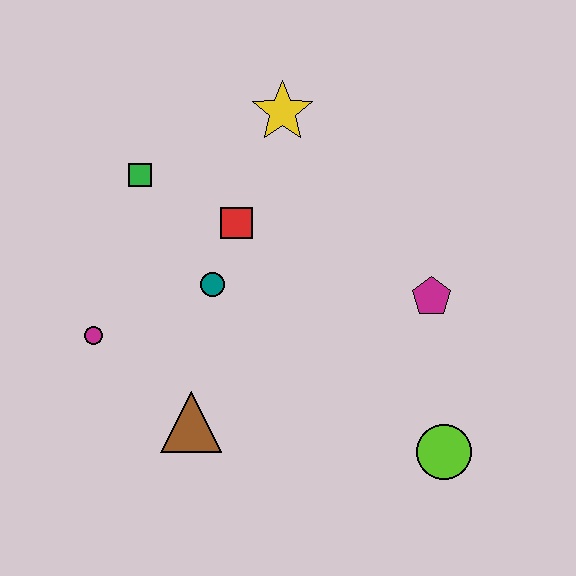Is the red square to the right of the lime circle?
No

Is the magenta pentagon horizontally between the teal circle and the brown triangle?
No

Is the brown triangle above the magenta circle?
No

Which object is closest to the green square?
The red square is closest to the green square.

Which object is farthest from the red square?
The lime circle is farthest from the red square.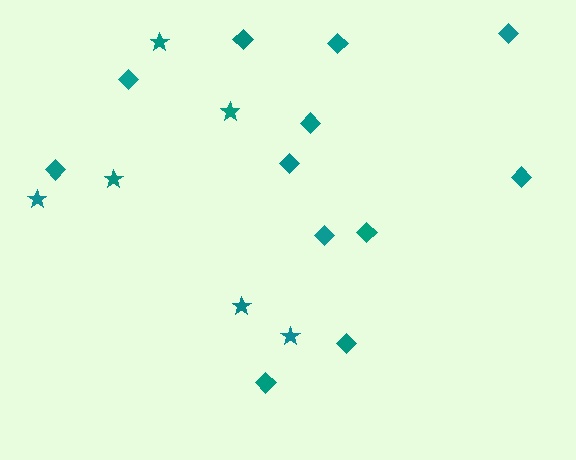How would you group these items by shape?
There are 2 groups: one group of diamonds (12) and one group of stars (6).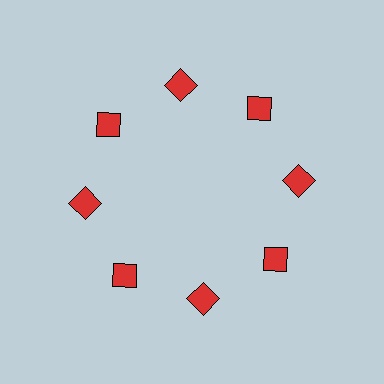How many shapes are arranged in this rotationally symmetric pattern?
There are 8 shapes, arranged in 8 groups of 1.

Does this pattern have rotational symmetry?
Yes, this pattern has 8-fold rotational symmetry. It looks the same after rotating 45 degrees around the center.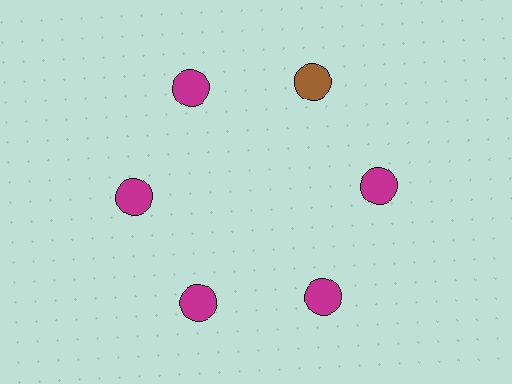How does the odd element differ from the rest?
It has a different color: brown instead of magenta.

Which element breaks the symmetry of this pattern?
The brown circle at roughly the 1 o'clock position breaks the symmetry. All other shapes are magenta circles.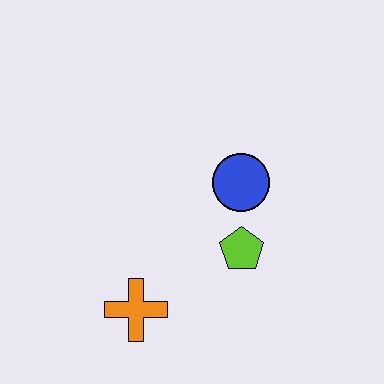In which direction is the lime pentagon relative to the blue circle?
The lime pentagon is below the blue circle.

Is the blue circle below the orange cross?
No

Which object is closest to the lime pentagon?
The blue circle is closest to the lime pentagon.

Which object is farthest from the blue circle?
The orange cross is farthest from the blue circle.